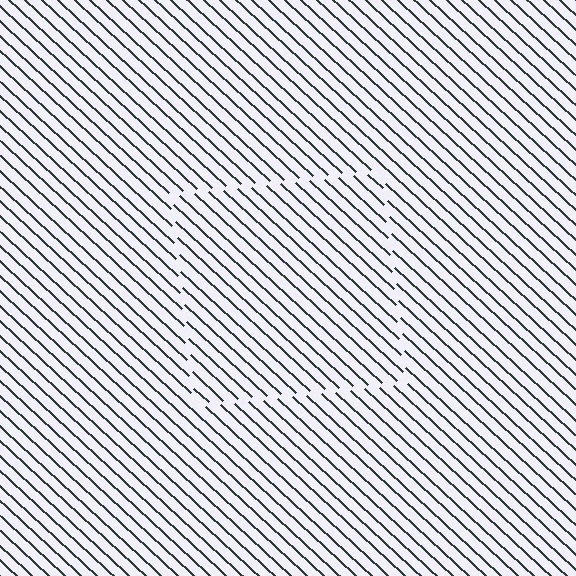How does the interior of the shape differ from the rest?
The interior of the shape contains the same grating, shifted by half a period — the contour is defined by the phase discontinuity where line-ends from the inner and outer gratings abut.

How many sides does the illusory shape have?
4 sides — the line-ends trace a square.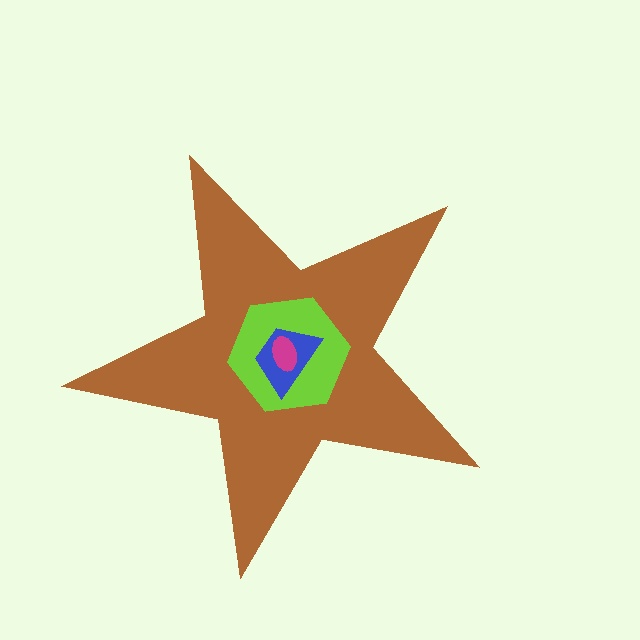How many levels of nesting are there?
4.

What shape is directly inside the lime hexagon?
The blue trapezoid.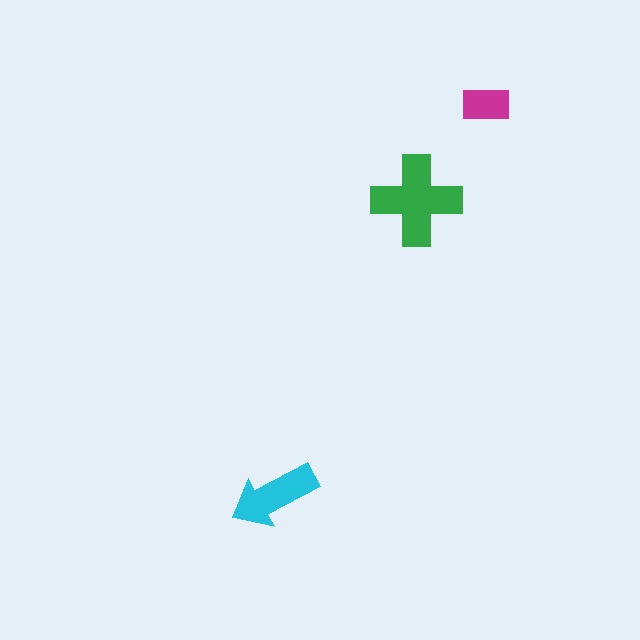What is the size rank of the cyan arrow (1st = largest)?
2nd.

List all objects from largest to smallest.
The green cross, the cyan arrow, the magenta rectangle.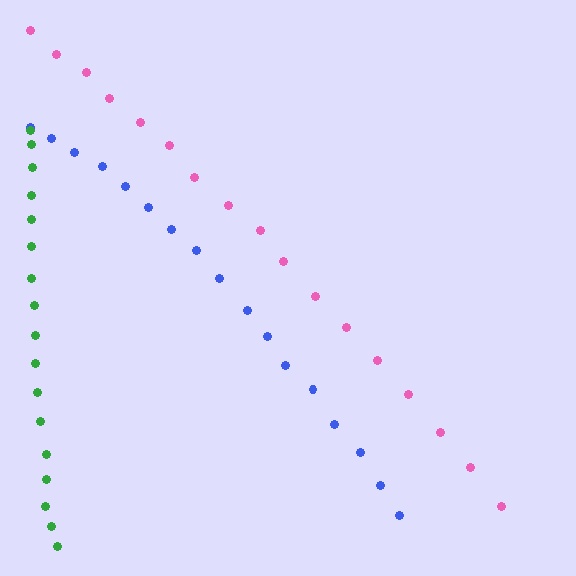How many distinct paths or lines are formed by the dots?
There are 3 distinct paths.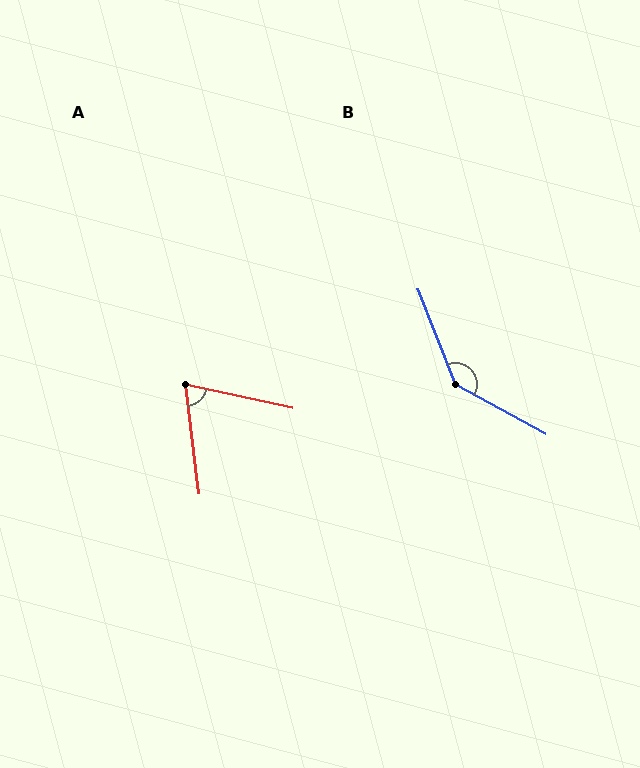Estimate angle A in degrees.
Approximately 71 degrees.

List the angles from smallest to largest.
A (71°), B (140°).